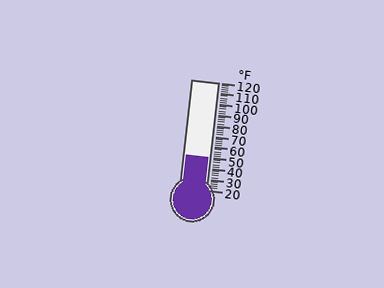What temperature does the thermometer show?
The thermometer shows approximately 50°F.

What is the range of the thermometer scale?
The thermometer scale ranges from 20°F to 120°F.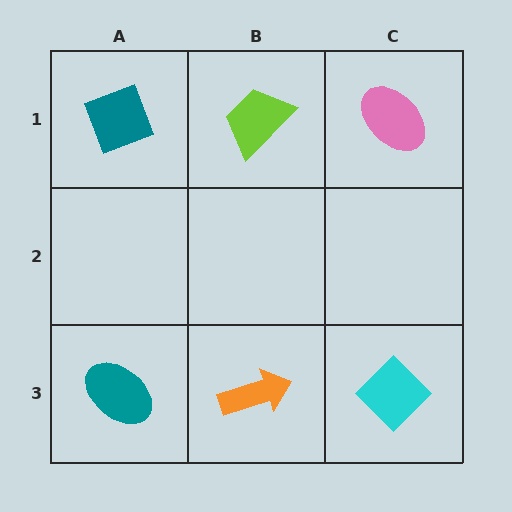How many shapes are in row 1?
3 shapes.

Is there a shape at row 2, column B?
No, that cell is empty.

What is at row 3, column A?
A teal ellipse.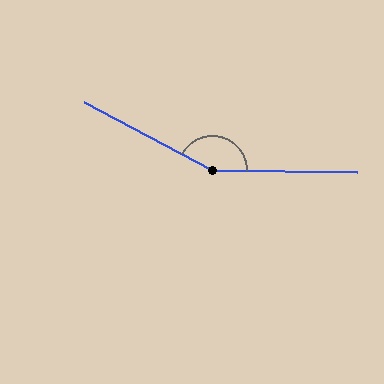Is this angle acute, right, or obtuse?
It is obtuse.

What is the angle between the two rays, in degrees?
Approximately 153 degrees.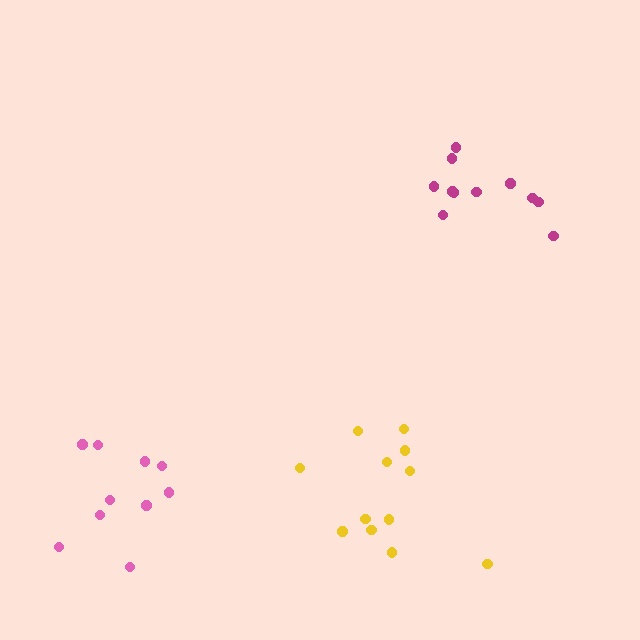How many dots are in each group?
Group 1: 12 dots, Group 2: 10 dots, Group 3: 11 dots (33 total).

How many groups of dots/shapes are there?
There are 3 groups.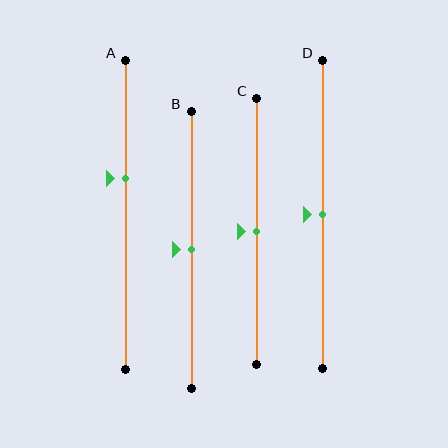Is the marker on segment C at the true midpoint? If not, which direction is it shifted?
Yes, the marker on segment C is at the true midpoint.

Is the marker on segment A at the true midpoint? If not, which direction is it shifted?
No, the marker on segment A is shifted upward by about 12% of the segment length.